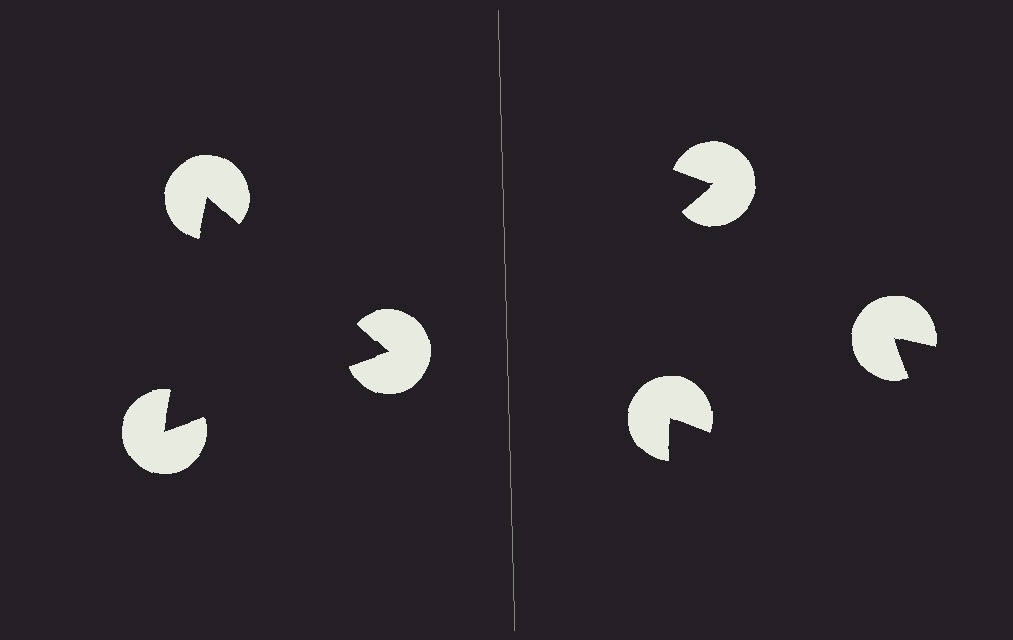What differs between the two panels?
The pac-man discs are positioned identically on both sides; only the wedge orientations differ. On the left they align to a triangle; on the right they are misaligned.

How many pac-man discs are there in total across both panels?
6 — 3 on each side.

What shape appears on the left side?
An illusory triangle.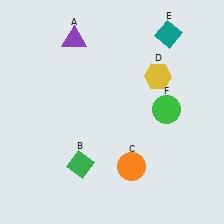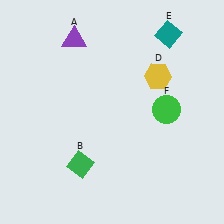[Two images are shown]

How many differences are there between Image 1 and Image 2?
There is 1 difference between the two images.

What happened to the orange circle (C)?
The orange circle (C) was removed in Image 2. It was in the bottom-right area of Image 1.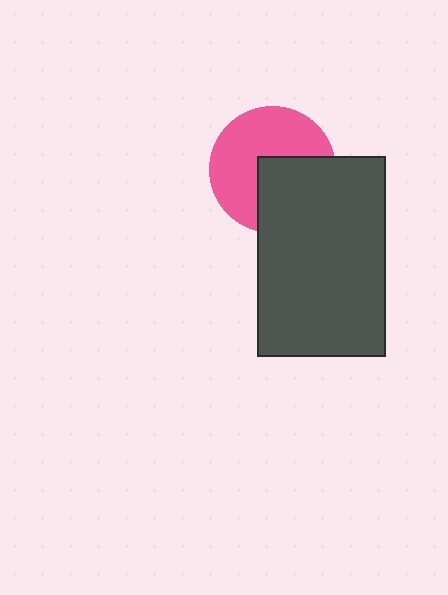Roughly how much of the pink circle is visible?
About half of it is visible (roughly 59%).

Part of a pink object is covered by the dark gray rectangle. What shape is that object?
It is a circle.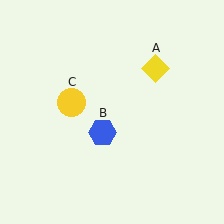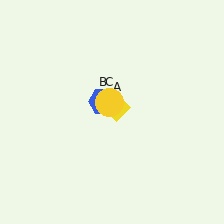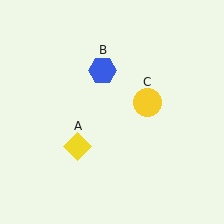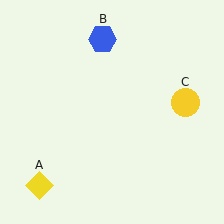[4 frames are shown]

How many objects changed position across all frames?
3 objects changed position: yellow diamond (object A), blue hexagon (object B), yellow circle (object C).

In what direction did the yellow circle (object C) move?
The yellow circle (object C) moved right.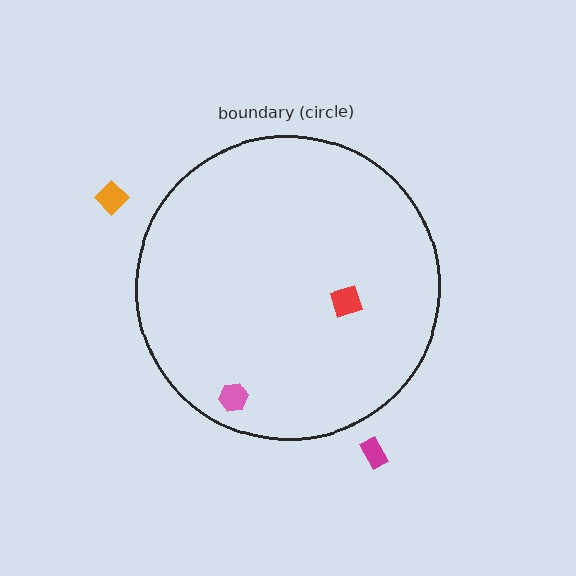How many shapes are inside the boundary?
2 inside, 2 outside.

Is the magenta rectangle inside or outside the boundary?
Outside.